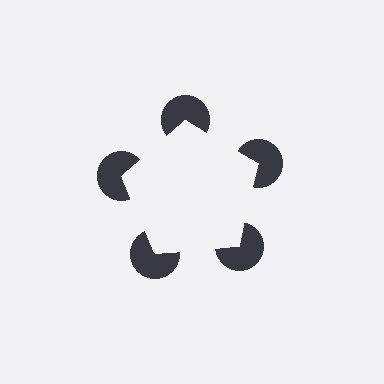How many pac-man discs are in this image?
There are 5 — one at each vertex of the illusory pentagon.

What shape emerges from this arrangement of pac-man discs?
An illusory pentagon — its edges are inferred from the aligned wedge cuts in the pac-man discs, not physically drawn.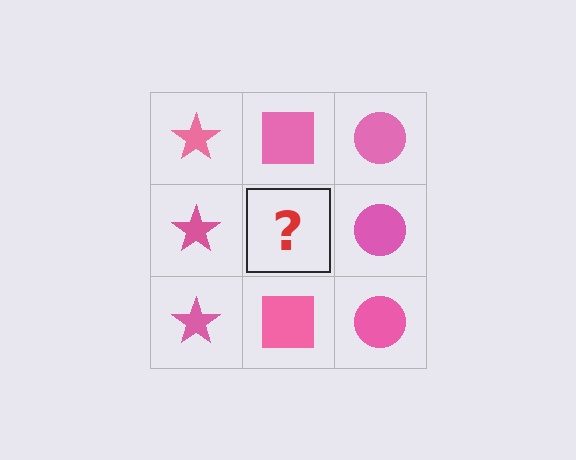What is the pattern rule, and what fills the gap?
The rule is that each column has a consistent shape. The gap should be filled with a pink square.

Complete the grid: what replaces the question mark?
The question mark should be replaced with a pink square.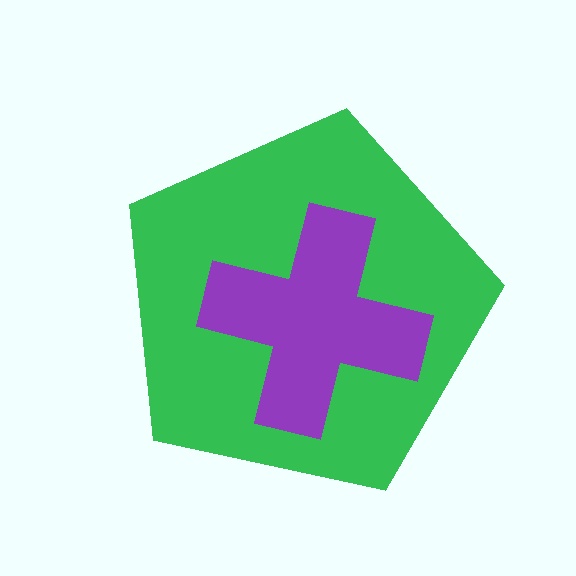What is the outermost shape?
The green pentagon.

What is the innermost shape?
The purple cross.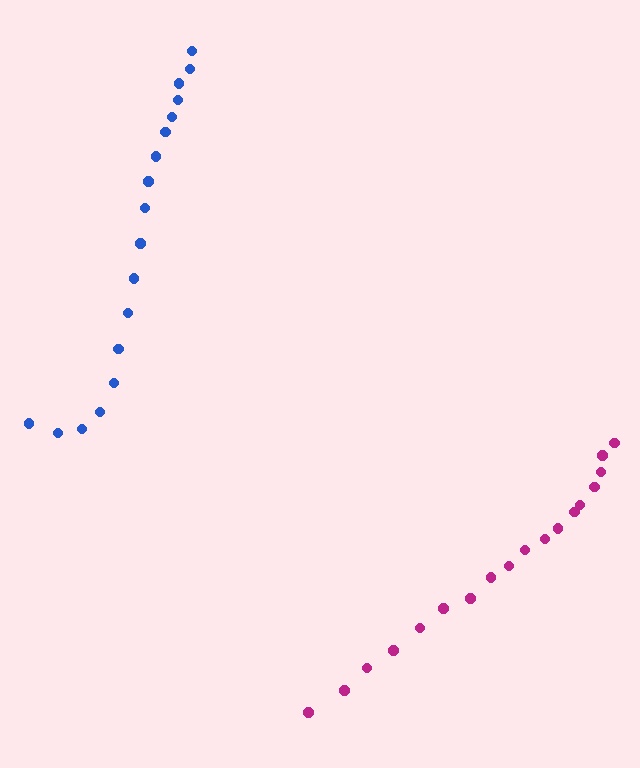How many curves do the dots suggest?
There are 2 distinct paths.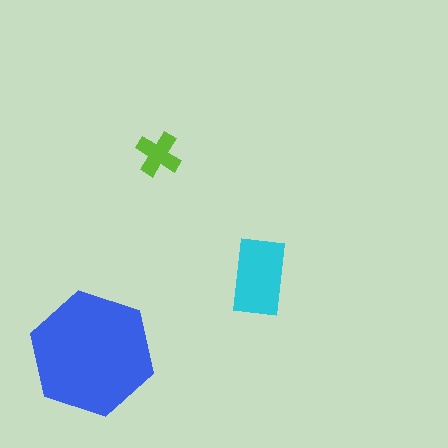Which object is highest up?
The lime cross is topmost.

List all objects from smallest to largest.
The lime cross, the cyan rectangle, the blue hexagon.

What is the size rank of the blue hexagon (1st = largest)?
1st.